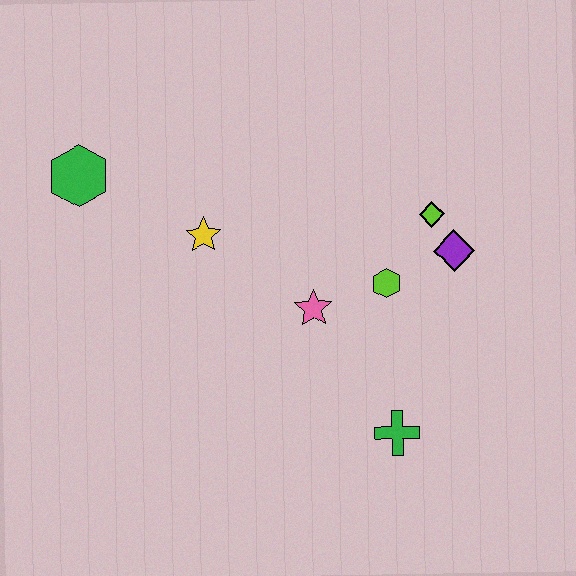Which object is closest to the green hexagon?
The yellow star is closest to the green hexagon.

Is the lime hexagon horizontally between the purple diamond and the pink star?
Yes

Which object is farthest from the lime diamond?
The green hexagon is farthest from the lime diamond.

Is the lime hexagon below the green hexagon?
Yes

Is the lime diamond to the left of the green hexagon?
No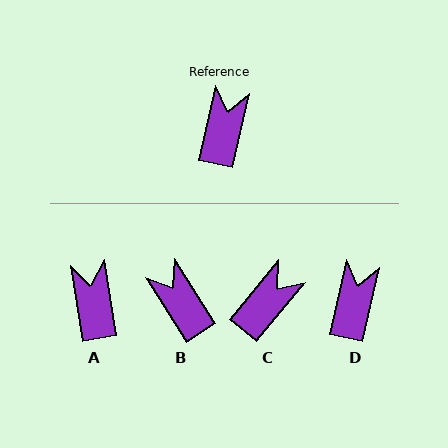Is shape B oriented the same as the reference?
No, it is off by about 45 degrees.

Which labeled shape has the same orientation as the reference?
D.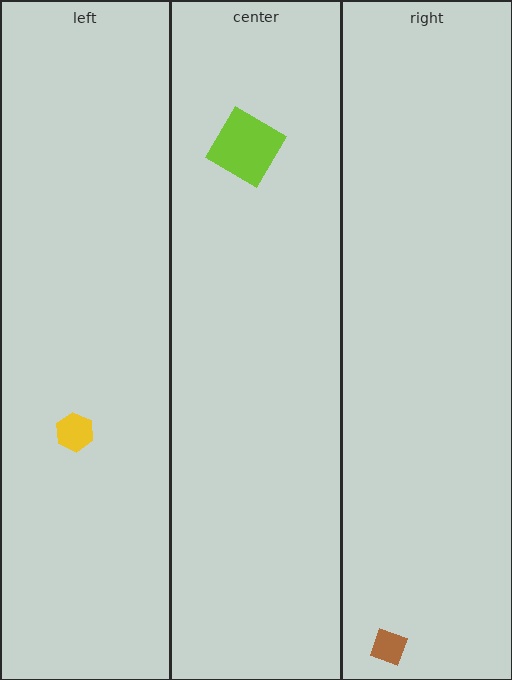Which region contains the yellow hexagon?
The left region.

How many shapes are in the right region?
1.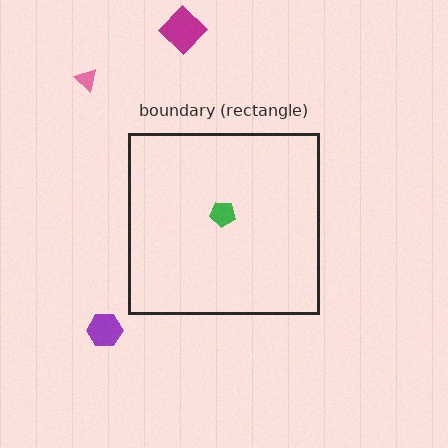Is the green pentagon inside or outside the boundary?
Inside.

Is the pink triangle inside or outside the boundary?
Outside.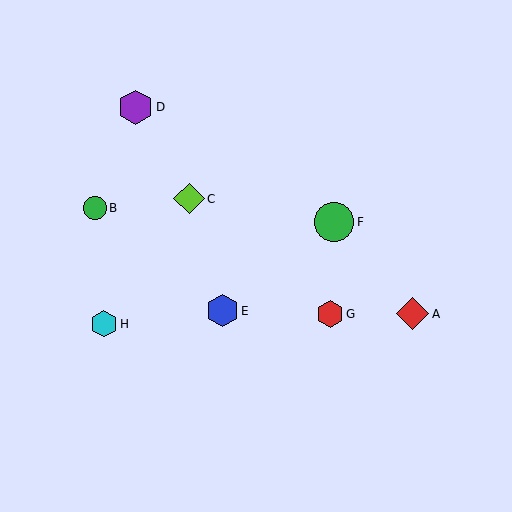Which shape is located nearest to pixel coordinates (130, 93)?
The purple hexagon (labeled D) at (135, 107) is nearest to that location.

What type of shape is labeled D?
Shape D is a purple hexagon.